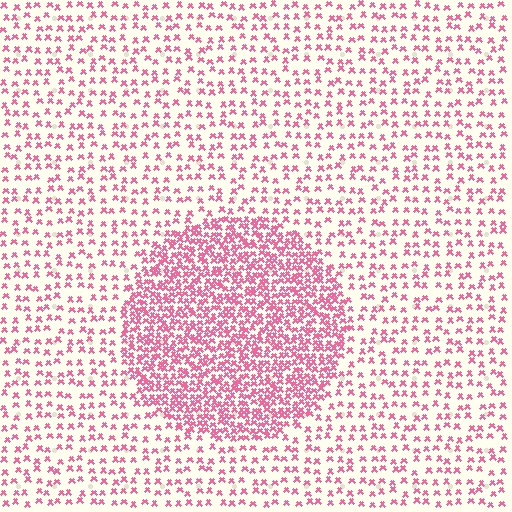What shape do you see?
I see a circle.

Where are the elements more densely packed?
The elements are more densely packed inside the circle boundary.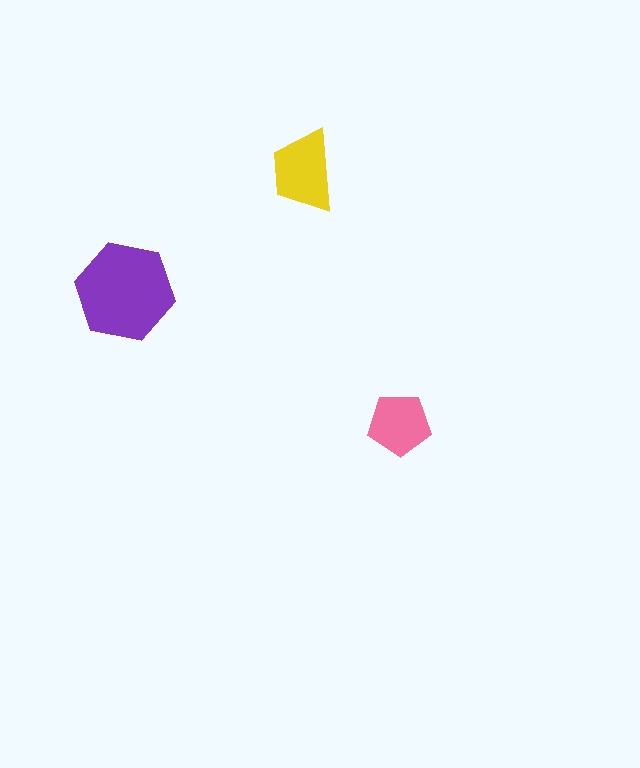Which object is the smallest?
The pink pentagon.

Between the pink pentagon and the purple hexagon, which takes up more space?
The purple hexagon.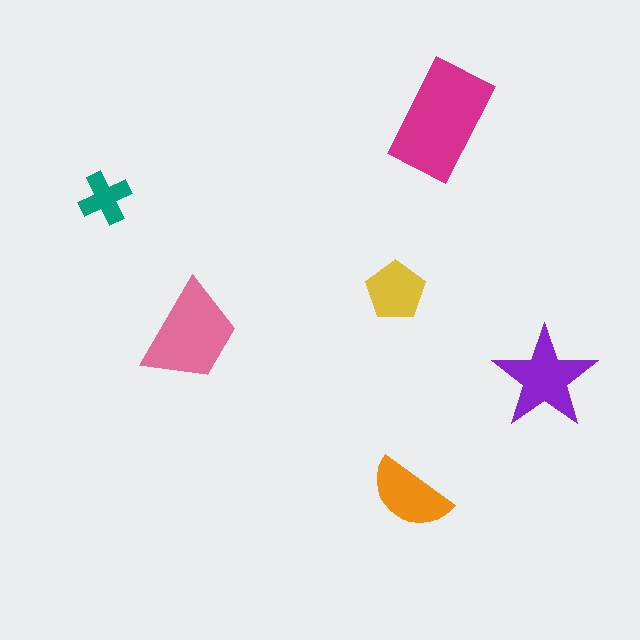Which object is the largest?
The magenta rectangle.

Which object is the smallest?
The teal cross.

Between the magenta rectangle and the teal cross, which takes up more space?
The magenta rectangle.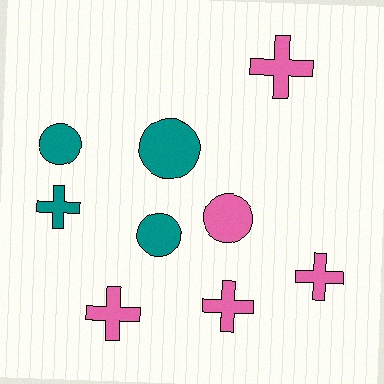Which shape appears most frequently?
Cross, with 5 objects.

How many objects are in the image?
There are 9 objects.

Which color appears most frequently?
Pink, with 5 objects.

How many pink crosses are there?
There are 4 pink crosses.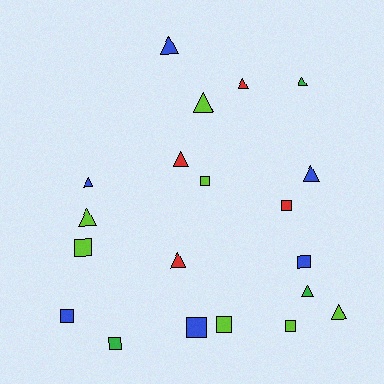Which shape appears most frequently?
Triangle, with 11 objects.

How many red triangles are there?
There are 3 red triangles.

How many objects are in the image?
There are 20 objects.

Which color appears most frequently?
Lime, with 7 objects.